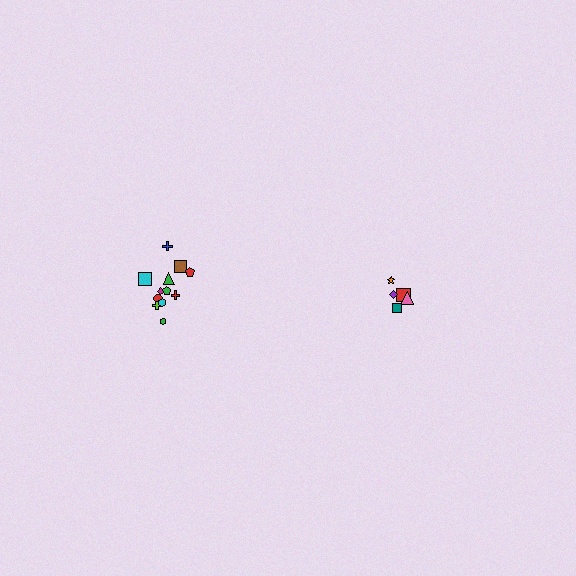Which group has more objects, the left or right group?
The left group.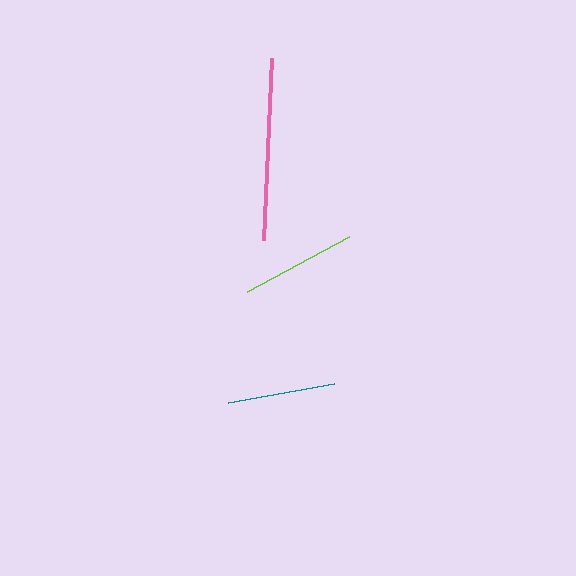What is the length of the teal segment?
The teal segment is approximately 108 pixels long.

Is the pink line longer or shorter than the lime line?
The pink line is longer than the lime line.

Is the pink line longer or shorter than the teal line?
The pink line is longer than the teal line.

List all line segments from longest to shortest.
From longest to shortest: pink, lime, teal.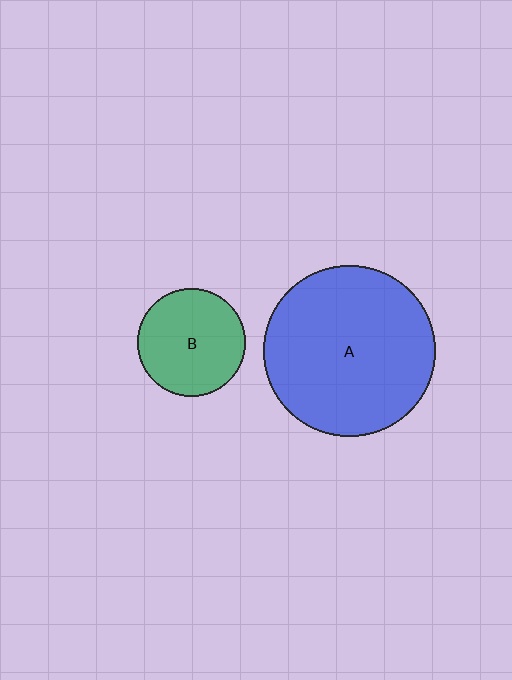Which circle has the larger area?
Circle A (blue).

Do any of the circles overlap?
No, none of the circles overlap.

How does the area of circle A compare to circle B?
Approximately 2.5 times.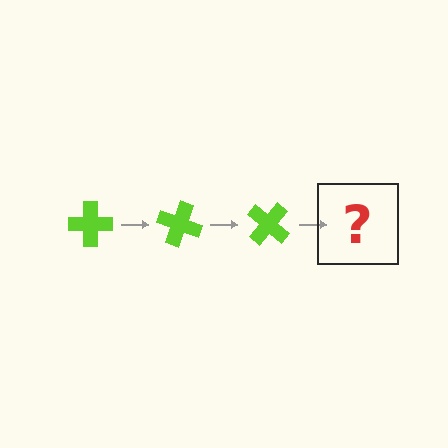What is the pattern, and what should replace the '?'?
The pattern is that the cross rotates 20 degrees each step. The '?' should be a lime cross rotated 60 degrees.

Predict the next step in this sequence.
The next step is a lime cross rotated 60 degrees.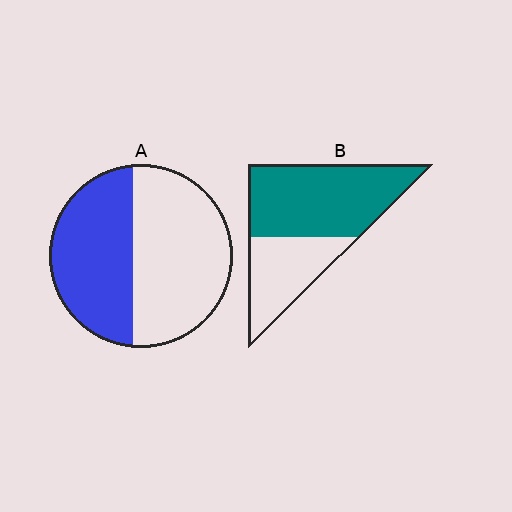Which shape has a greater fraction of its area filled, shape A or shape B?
Shape B.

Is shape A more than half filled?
No.